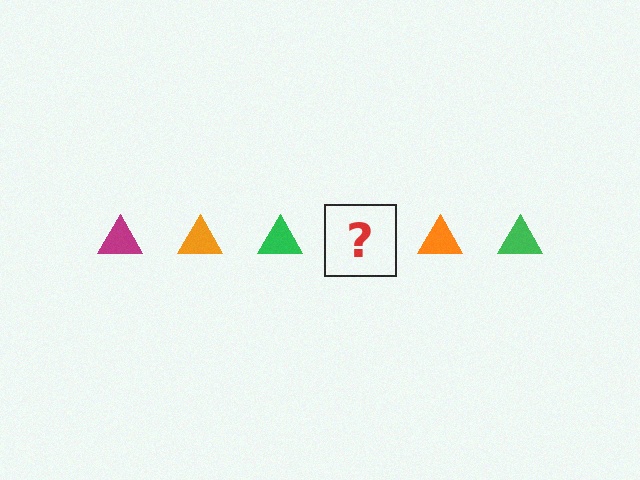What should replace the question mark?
The question mark should be replaced with a magenta triangle.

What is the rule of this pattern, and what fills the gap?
The rule is that the pattern cycles through magenta, orange, green triangles. The gap should be filled with a magenta triangle.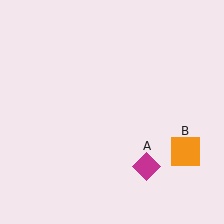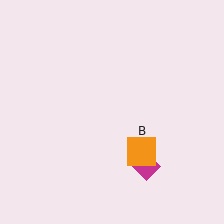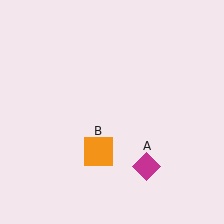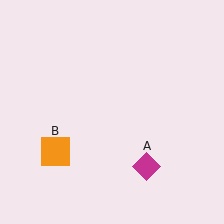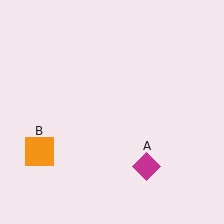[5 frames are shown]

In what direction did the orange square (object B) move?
The orange square (object B) moved left.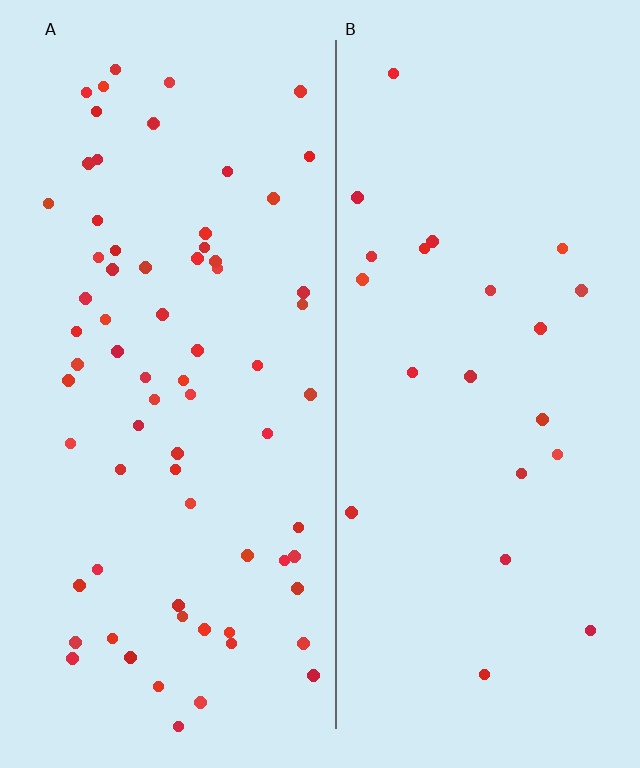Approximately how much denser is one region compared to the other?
Approximately 3.2× — region A over region B.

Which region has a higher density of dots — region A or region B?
A (the left).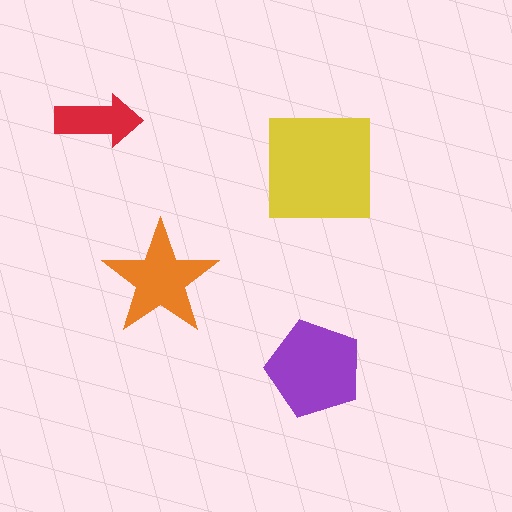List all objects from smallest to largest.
The red arrow, the orange star, the purple pentagon, the yellow square.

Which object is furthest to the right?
The yellow square is rightmost.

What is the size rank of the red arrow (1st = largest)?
4th.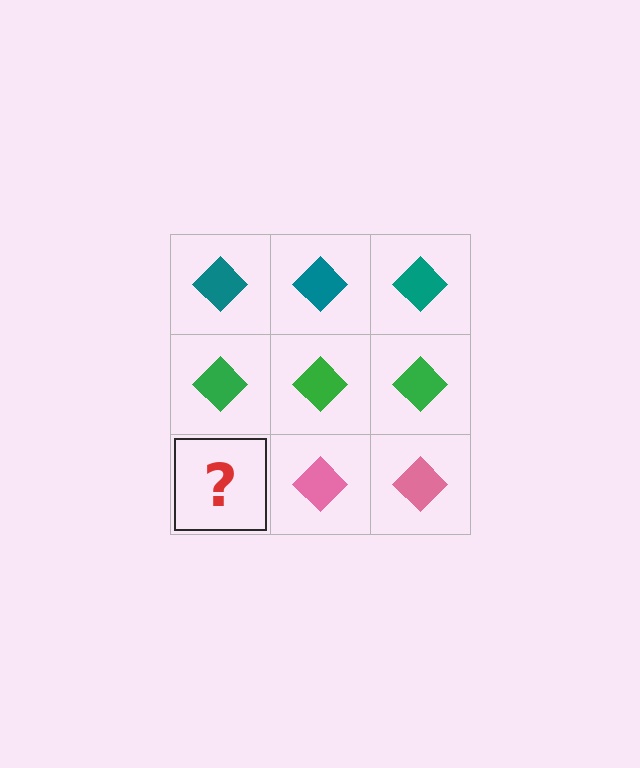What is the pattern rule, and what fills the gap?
The rule is that each row has a consistent color. The gap should be filled with a pink diamond.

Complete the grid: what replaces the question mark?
The question mark should be replaced with a pink diamond.